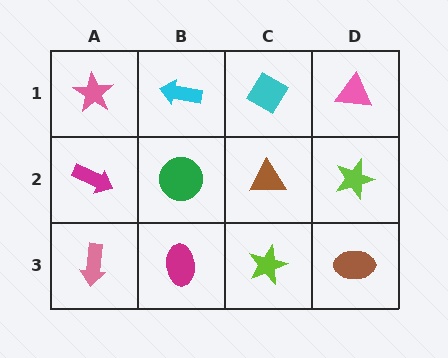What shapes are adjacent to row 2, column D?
A pink triangle (row 1, column D), a brown ellipse (row 3, column D), a brown triangle (row 2, column C).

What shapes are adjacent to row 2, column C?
A cyan diamond (row 1, column C), a lime star (row 3, column C), a green circle (row 2, column B), a lime star (row 2, column D).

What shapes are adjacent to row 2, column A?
A pink star (row 1, column A), a pink arrow (row 3, column A), a green circle (row 2, column B).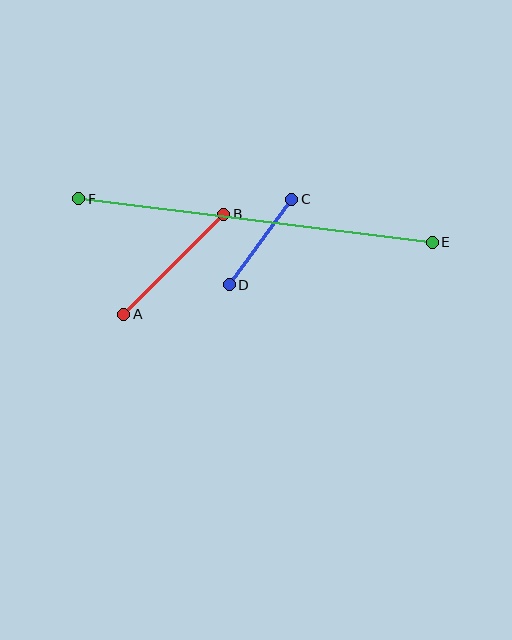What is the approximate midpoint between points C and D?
The midpoint is at approximately (260, 242) pixels.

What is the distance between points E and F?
The distance is approximately 356 pixels.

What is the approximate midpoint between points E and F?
The midpoint is at approximately (256, 221) pixels.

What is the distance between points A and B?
The distance is approximately 141 pixels.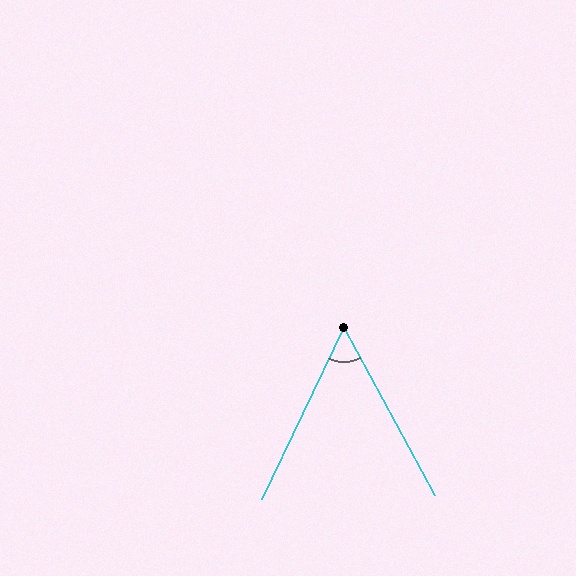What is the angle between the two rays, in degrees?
Approximately 54 degrees.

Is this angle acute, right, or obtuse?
It is acute.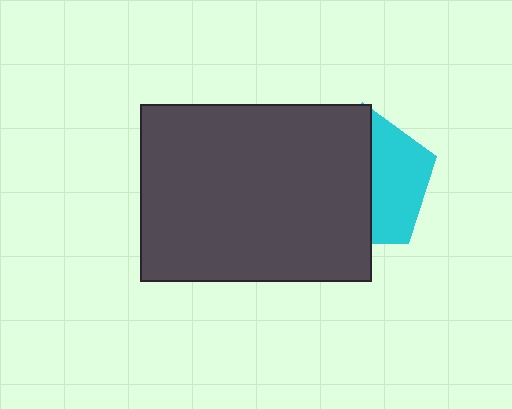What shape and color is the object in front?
The object in front is a dark gray rectangle.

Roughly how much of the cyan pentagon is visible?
A small part of it is visible (roughly 42%).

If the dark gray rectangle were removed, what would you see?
You would see the complete cyan pentagon.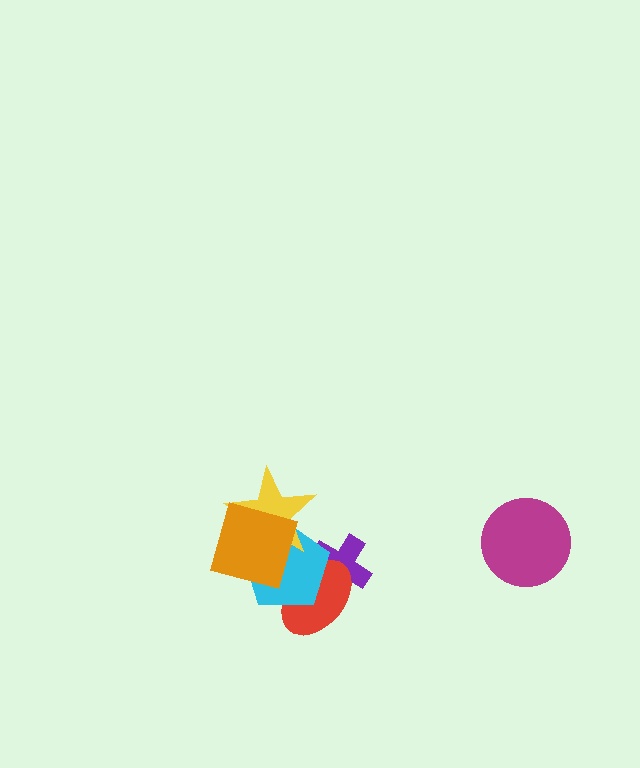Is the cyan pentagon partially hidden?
Yes, it is partially covered by another shape.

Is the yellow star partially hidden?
Yes, it is partially covered by another shape.